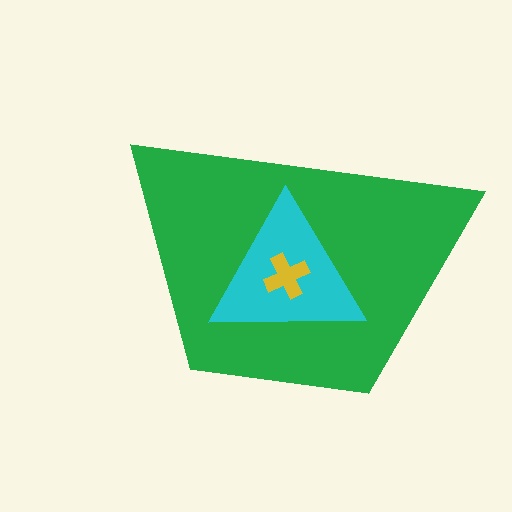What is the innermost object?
The yellow cross.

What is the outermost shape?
The green trapezoid.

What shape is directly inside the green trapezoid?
The cyan triangle.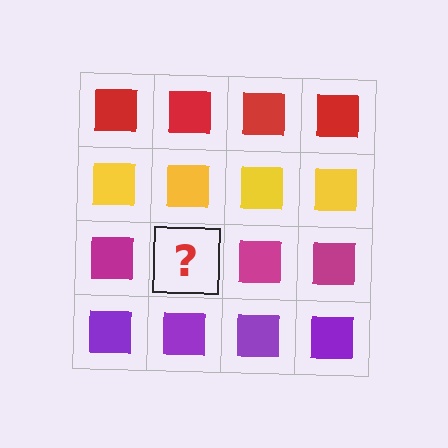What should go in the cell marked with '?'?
The missing cell should contain a magenta square.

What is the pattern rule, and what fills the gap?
The rule is that each row has a consistent color. The gap should be filled with a magenta square.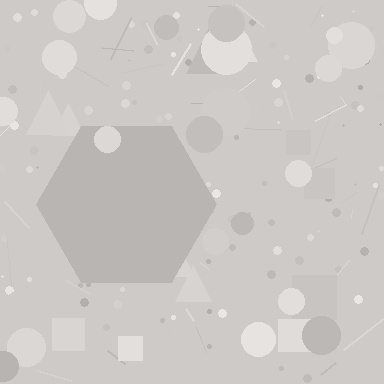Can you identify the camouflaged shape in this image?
The camouflaged shape is a hexagon.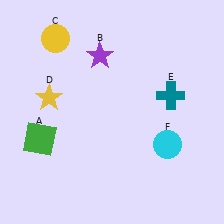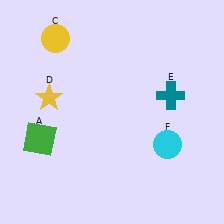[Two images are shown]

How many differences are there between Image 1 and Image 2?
There is 1 difference between the two images.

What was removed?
The purple star (B) was removed in Image 2.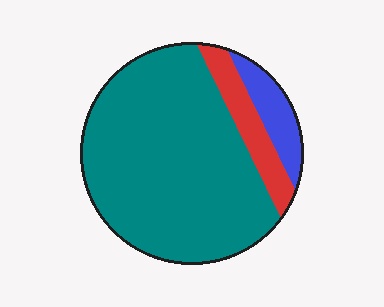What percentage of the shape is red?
Red covers about 10% of the shape.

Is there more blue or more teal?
Teal.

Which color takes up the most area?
Teal, at roughly 80%.